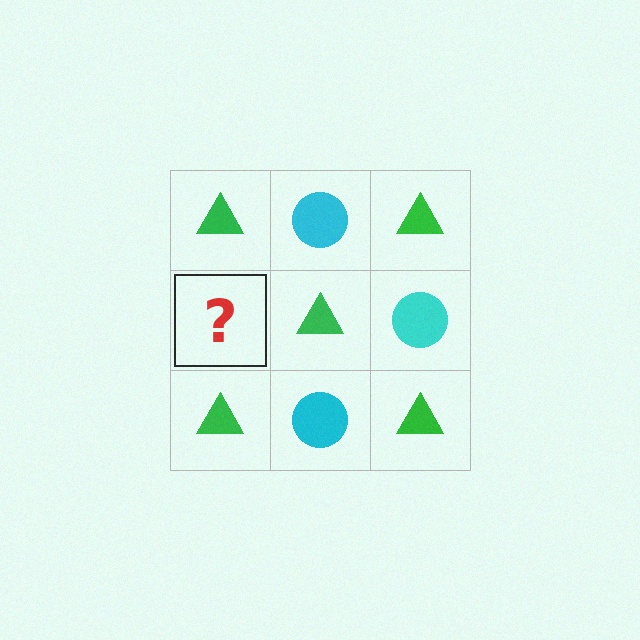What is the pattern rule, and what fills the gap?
The rule is that it alternates green triangle and cyan circle in a checkerboard pattern. The gap should be filled with a cyan circle.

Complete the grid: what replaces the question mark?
The question mark should be replaced with a cyan circle.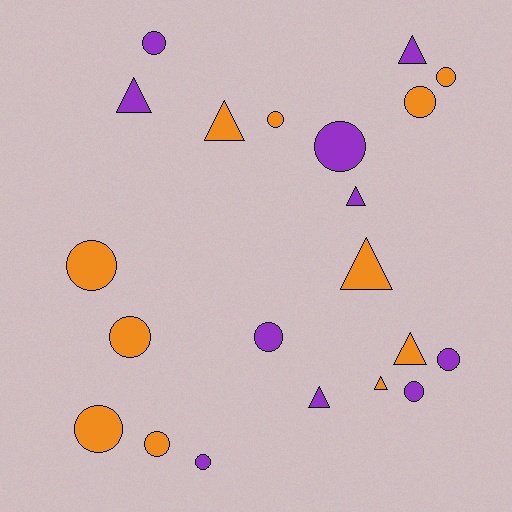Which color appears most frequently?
Orange, with 11 objects.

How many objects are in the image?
There are 21 objects.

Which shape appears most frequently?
Circle, with 13 objects.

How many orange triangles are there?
There are 4 orange triangles.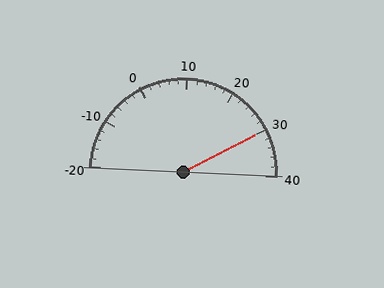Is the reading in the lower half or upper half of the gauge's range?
The reading is in the upper half of the range (-20 to 40).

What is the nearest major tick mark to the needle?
The nearest major tick mark is 30.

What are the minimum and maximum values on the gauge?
The gauge ranges from -20 to 40.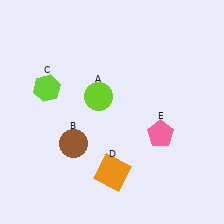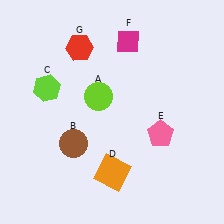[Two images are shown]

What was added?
A magenta diamond (F), a red hexagon (G) were added in Image 2.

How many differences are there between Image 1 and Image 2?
There are 2 differences between the two images.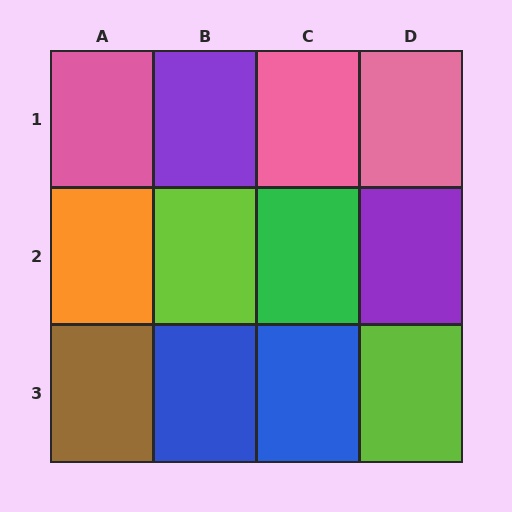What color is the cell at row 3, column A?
Brown.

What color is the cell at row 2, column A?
Orange.